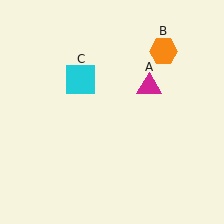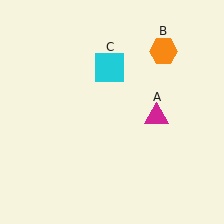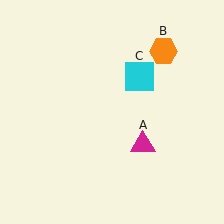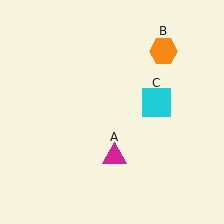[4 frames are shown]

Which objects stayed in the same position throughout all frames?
Orange hexagon (object B) remained stationary.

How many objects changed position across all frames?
2 objects changed position: magenta triangle (object A), cyan square (object C).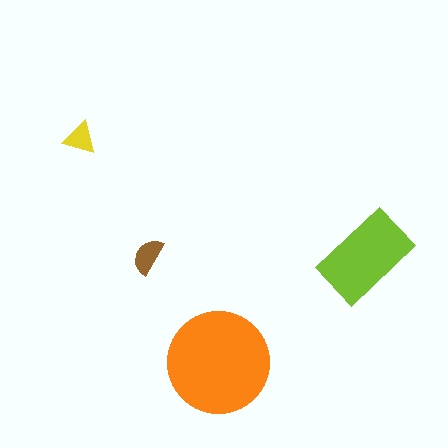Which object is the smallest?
The yellow triangle.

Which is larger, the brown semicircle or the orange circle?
The orange circle.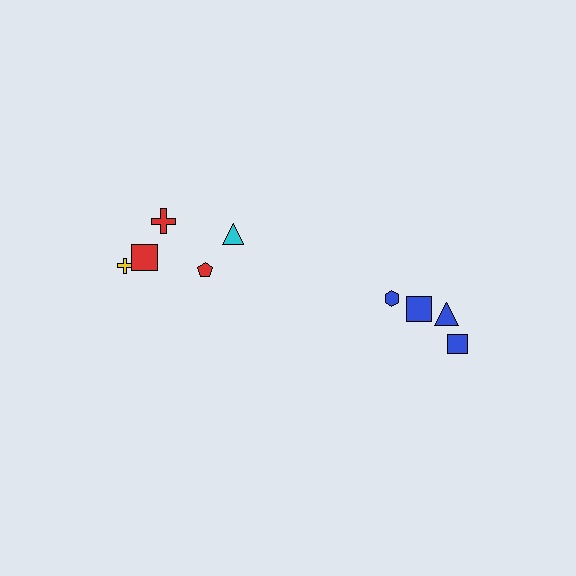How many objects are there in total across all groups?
There are 10 objects.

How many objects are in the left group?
There are 6 objects.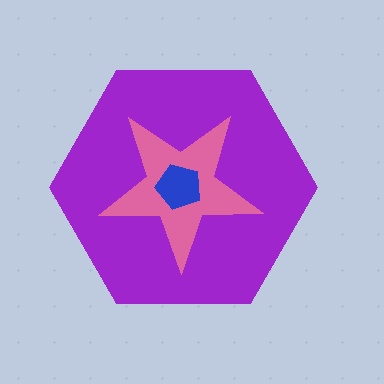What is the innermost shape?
The blue pentagon.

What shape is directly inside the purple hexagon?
The pink star.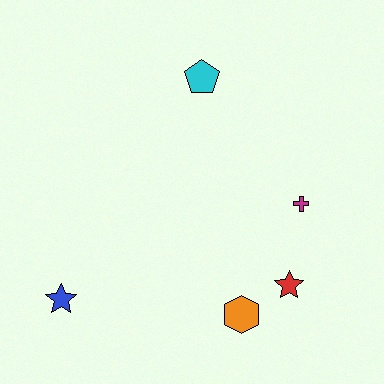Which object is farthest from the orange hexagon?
The cyan pentagon is farthest from the orange hexagon.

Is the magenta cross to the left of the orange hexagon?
No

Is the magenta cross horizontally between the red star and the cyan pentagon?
No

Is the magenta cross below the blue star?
No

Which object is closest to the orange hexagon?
The red star is closest to the orange hexagon.